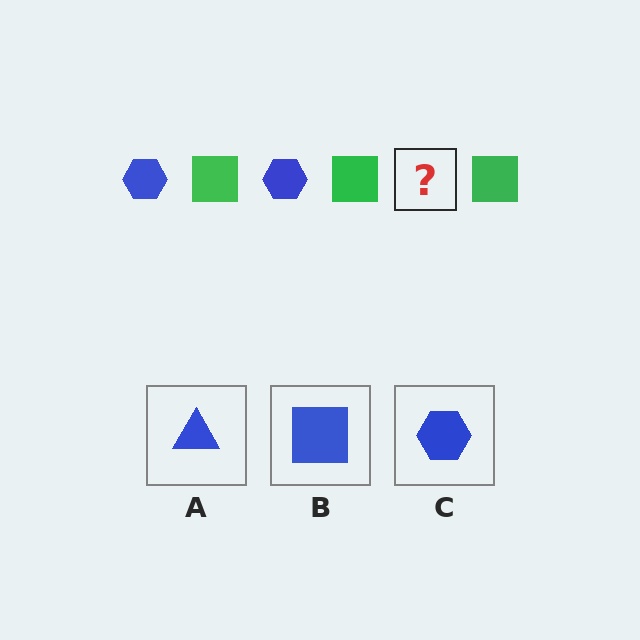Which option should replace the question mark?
Option C.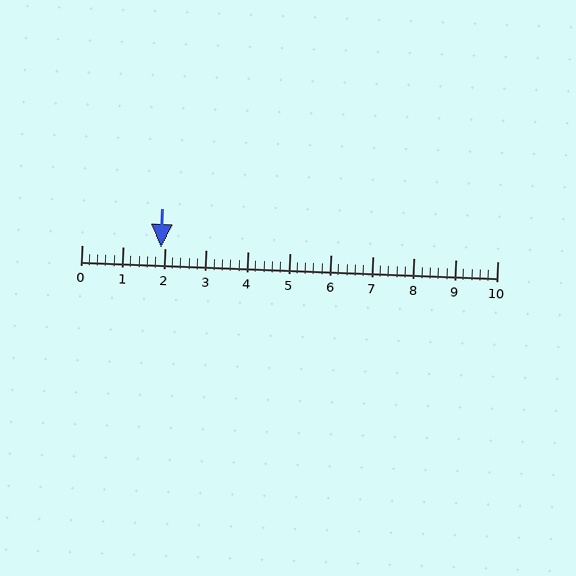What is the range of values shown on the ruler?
The ruler shows values from 0 to 10.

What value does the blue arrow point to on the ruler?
The blue arrow points to approximately 1.9.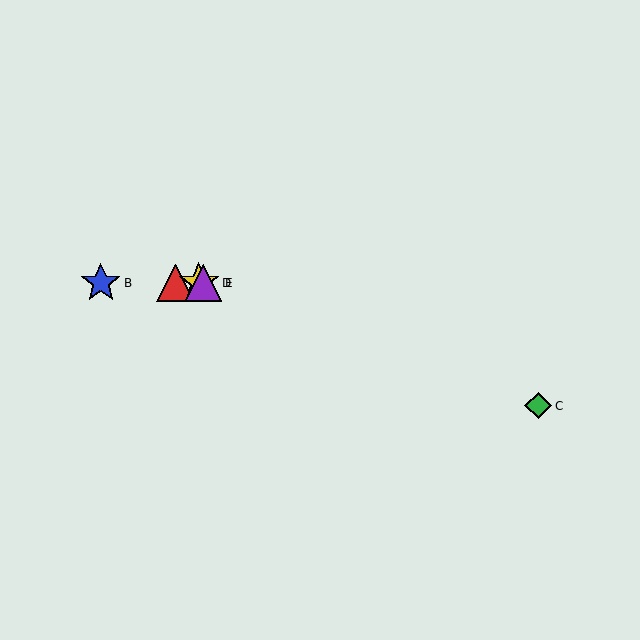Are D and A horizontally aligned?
Yes, both are at y≈283.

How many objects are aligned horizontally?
4 objects (A, B, D, E) are aligned horizontally.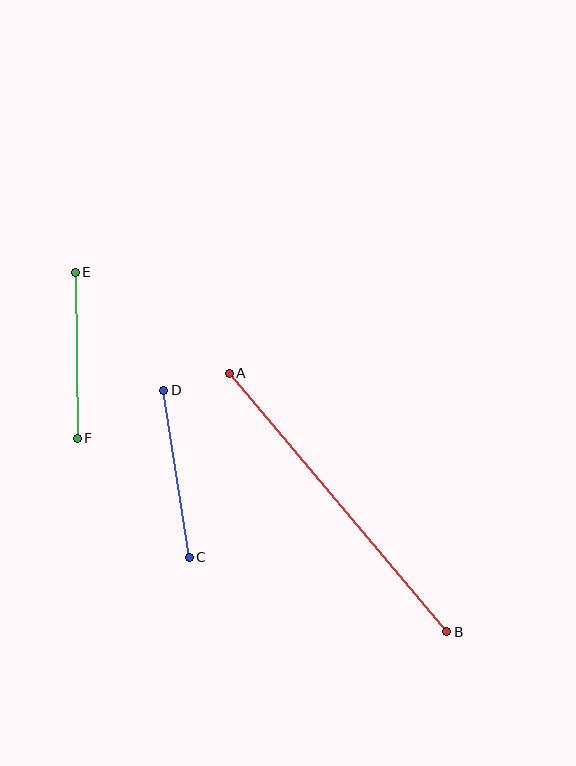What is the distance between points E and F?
The distance is approximately 166 pixels.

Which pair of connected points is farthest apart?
Points A and B are farthest apart.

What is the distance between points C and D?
The distance is approximately 169 pixels.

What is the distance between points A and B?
The distance is approximately 338 pixels.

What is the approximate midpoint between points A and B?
The midpoint is at approximately (338, 502) pixels.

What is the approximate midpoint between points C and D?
The midpoint is at approximately (177, 474) pixels.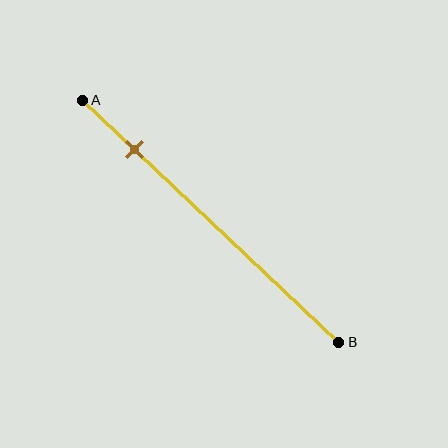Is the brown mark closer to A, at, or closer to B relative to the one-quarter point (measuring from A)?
The brown mark is closer to point A than the one-quarter point of segment AB.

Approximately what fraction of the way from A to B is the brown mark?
The brown mark is approximately 20% of the way from A to B.